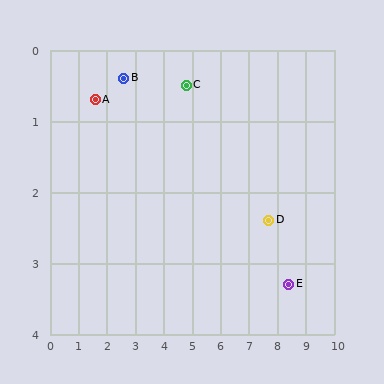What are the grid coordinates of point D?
Point D is at approximately (7.7, 2.4).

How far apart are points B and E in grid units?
Points B and E are about 6.5 grid units apart.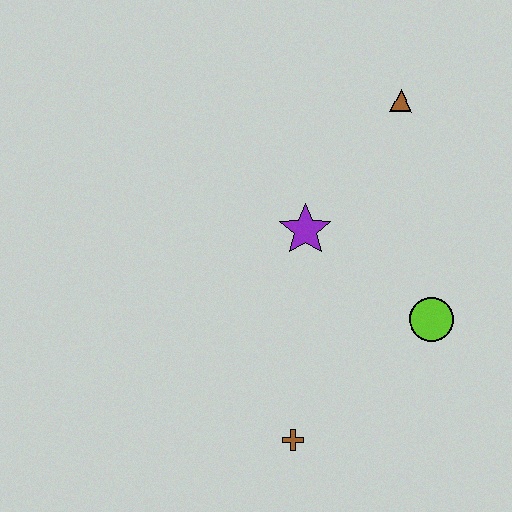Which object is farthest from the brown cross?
The brown triangle is farthest from the brown cross.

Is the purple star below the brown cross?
No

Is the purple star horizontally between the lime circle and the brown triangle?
No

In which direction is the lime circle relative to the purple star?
The lime circle is to the right of the purple star.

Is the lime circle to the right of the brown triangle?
Yes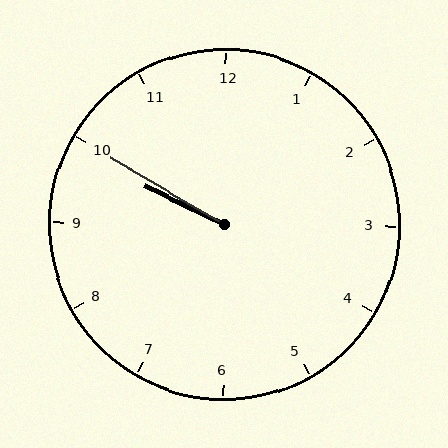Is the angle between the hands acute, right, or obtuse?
It is acute.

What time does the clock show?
9:50.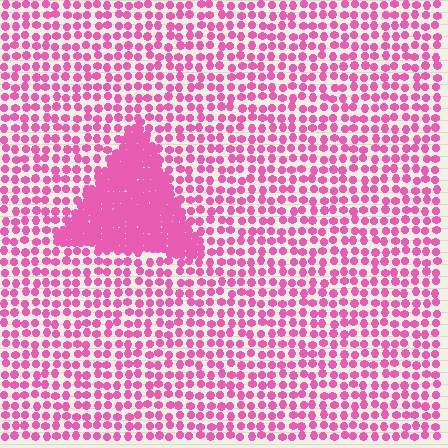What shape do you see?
I see a triangle.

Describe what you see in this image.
The image contains small pink elements arranged at two different densities. A triangle-shaped region is visible where the elements are more densely packed than the surrounding area.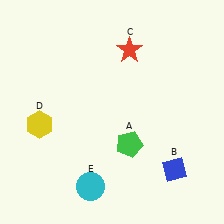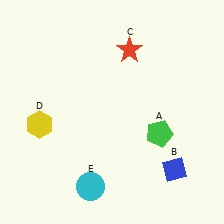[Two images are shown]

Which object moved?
The green pentagon (A) moved right.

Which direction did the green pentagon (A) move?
The green pentagon (A) moved right.